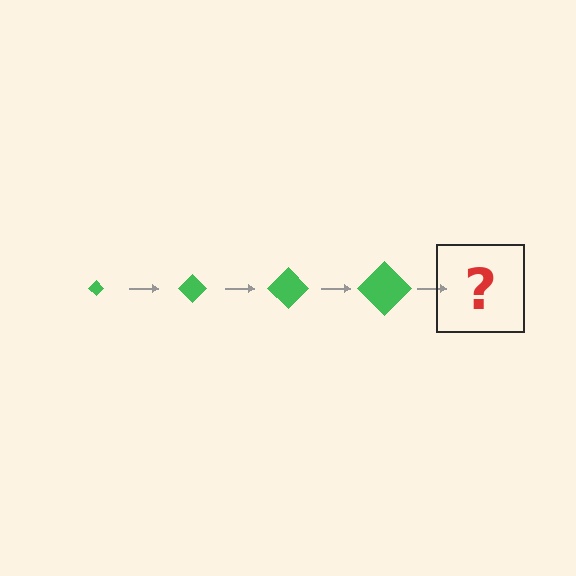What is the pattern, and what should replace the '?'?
The pattern is that the diamond gets progressively larger each step. The '?' should be a green diamond, larger than the previous one.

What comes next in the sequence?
The next element should be a green diamond, larger than the previous one.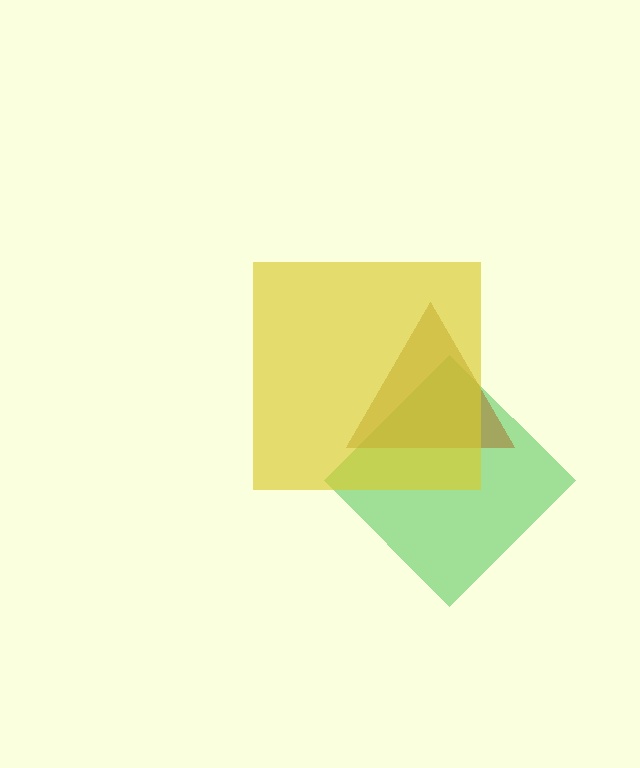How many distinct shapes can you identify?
There are 3 distinct shapes: a green diamond, a brown triangle, a yellow square.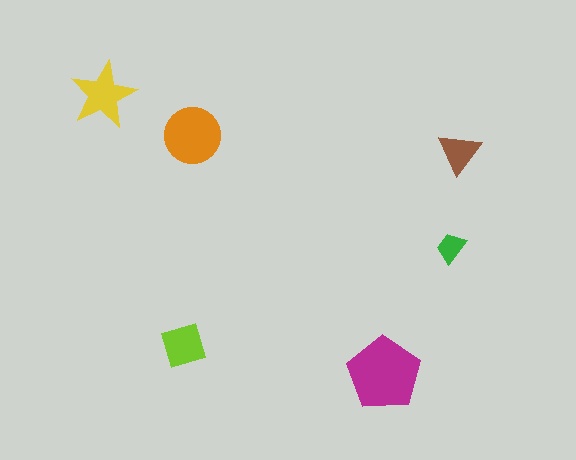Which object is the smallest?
The green trapezoid.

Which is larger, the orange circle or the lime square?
The orange circle.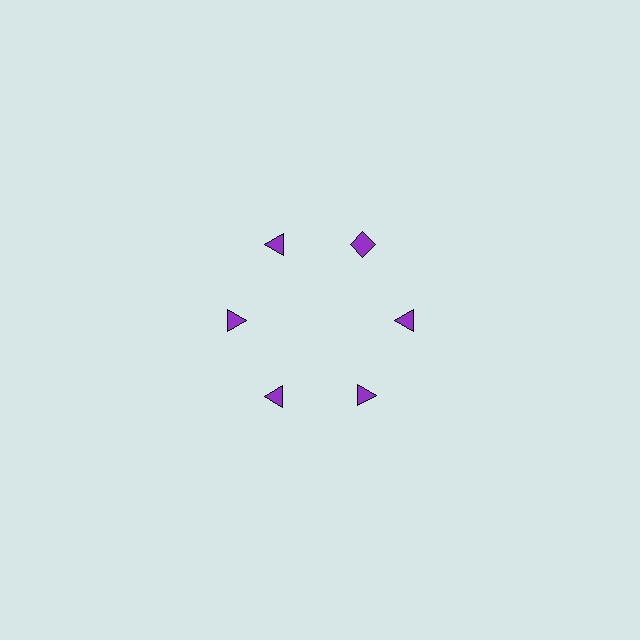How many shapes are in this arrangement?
There are 6 shapes arranged in a ring pattern.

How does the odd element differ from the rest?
It has a different shape: diamond instead of triangle.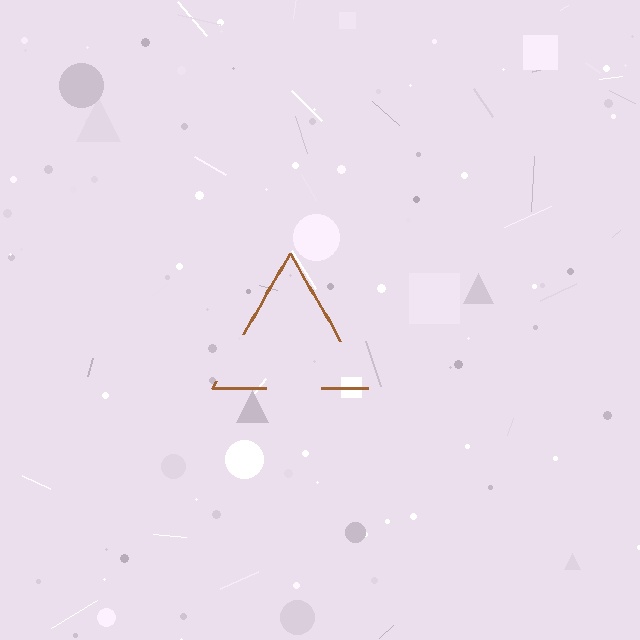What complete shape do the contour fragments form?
The contour fragments form a triangle.